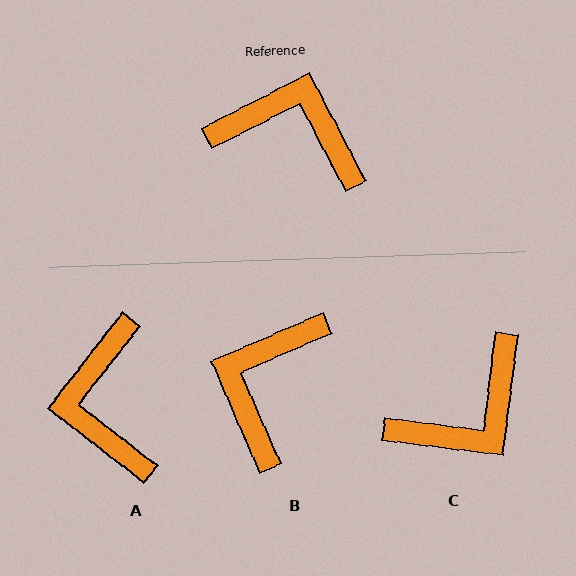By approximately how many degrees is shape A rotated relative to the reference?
Approximately 115 degrees counter-clockwise.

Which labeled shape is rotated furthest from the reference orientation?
C, about 125 degrees away.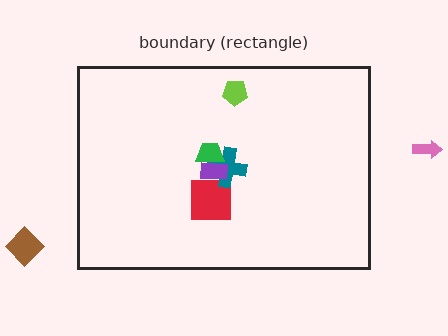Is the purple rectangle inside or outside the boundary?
Inside.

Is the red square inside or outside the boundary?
Inside.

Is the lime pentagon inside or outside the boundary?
Inside.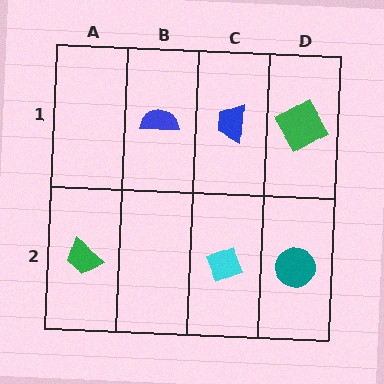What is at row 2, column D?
A teal circle.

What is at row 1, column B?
A blue semicircle.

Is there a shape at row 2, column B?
No, that cell is empty.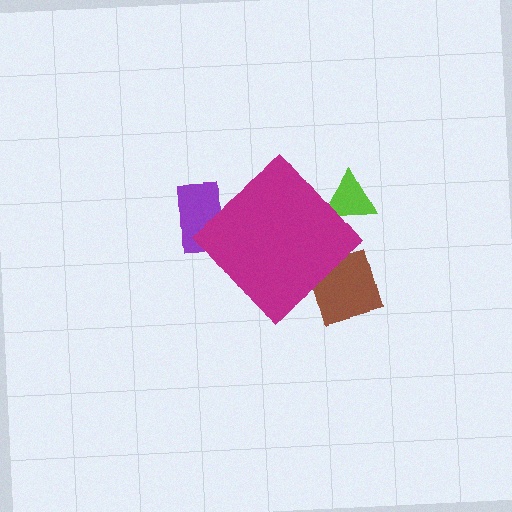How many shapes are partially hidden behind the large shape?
3 shapes are partially hidden.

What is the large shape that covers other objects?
A magenta diamond.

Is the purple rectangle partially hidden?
Yes, the purple rectangle is partially hidden behind the magenta diamond.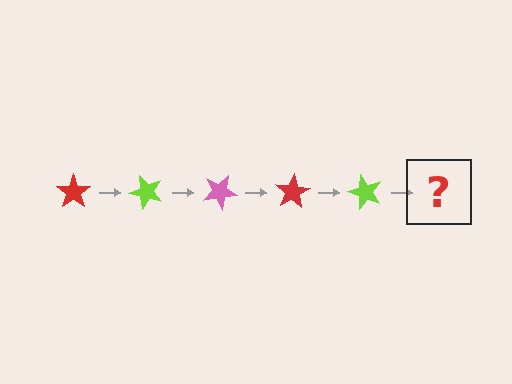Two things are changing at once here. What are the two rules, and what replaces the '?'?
The two rules are that it rotates 50 degrees each step and the color cycles through red, lime, and pink. The '?' should be a pink star, rotated 250 degrees from the start.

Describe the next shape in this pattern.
It should be a pink star, rotated 250 degrees from the start.